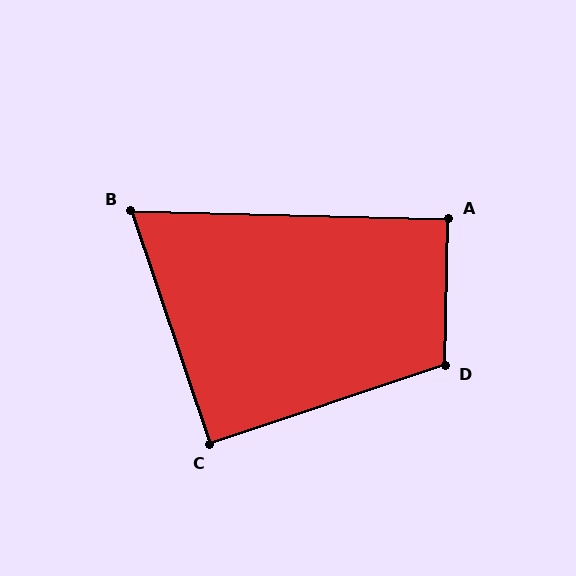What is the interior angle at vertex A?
Approximately 90 degrees (approximately right).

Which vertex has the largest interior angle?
D, at approximately 110 degrees.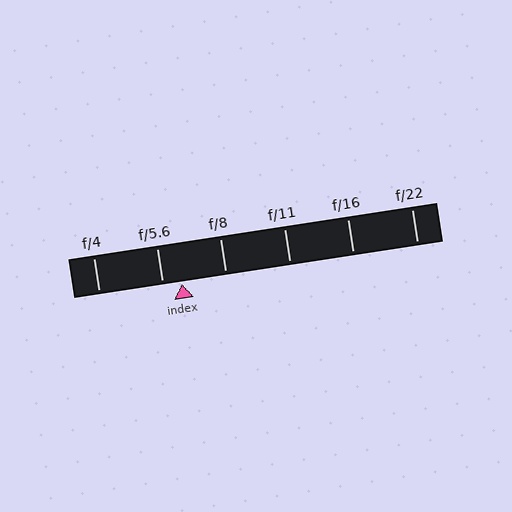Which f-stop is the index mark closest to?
The index mark is closest to f/5.6.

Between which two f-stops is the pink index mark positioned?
The index mark is between f/5.6 and f/8.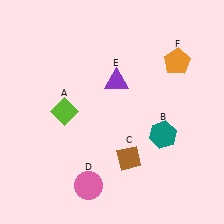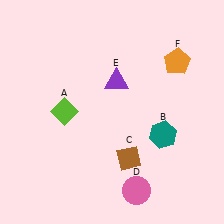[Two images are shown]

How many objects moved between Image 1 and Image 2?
1 object moved between the two images.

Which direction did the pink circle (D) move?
The pink circle (D) moved right.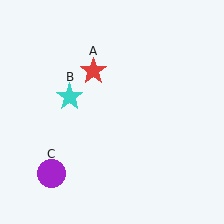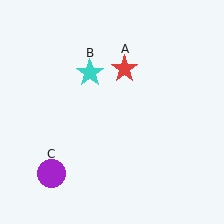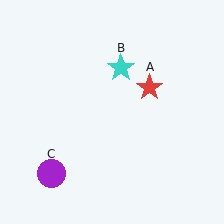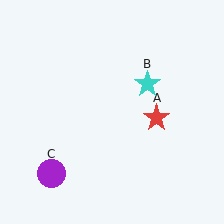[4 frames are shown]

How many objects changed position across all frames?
2 objects changed position: red star (object A), cyan star (object B).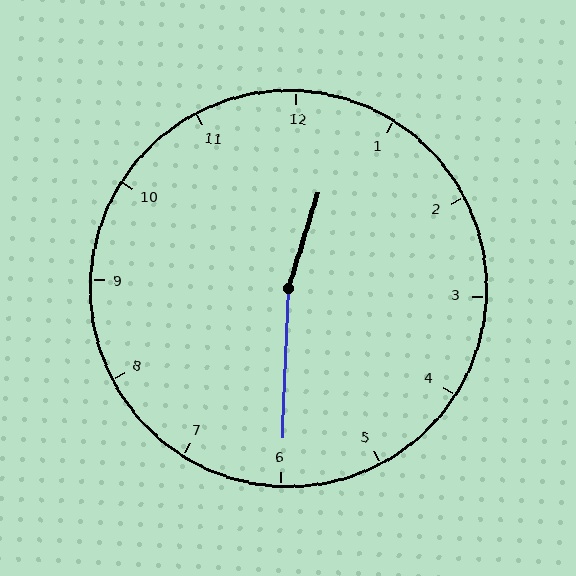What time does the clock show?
12:30.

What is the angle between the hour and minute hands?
Approximately 165 degrees.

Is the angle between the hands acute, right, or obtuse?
It is obtuse.